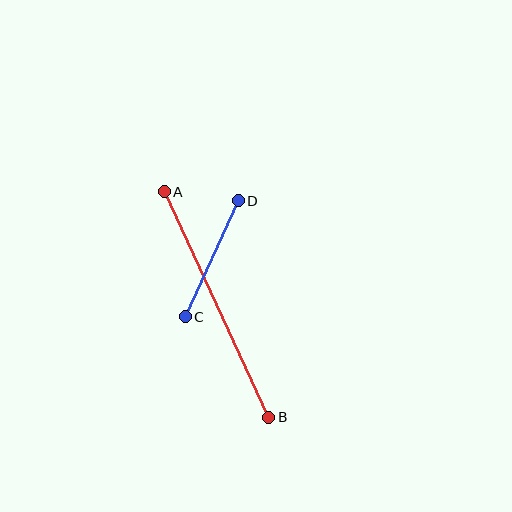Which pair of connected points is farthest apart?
Points A and B are farthest apart.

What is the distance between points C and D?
The distance is approximately 128 pixels.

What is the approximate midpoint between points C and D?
The midpoint is at approximately (212, 259) pixels.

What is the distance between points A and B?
The distance is approximately 248 pixels.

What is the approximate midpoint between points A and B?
The midpoint is at approximately (216, 305) pixels.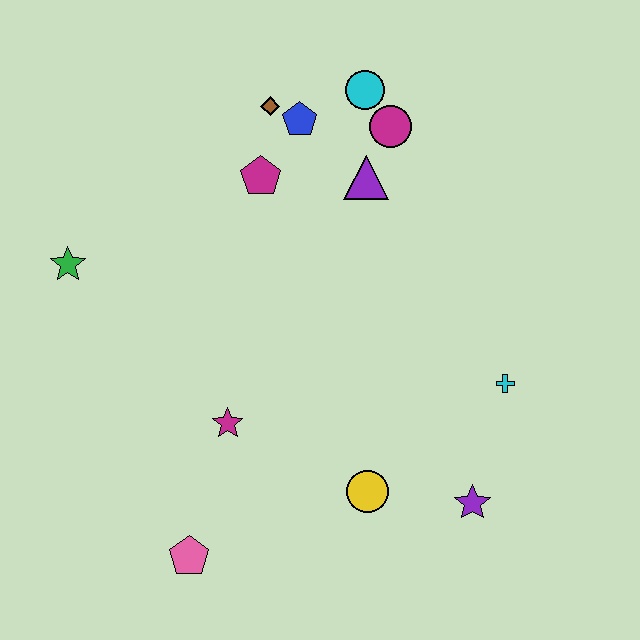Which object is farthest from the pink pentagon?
The cyan circle is farthest from the pink pentagon.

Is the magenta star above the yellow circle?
Yes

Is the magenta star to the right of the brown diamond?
No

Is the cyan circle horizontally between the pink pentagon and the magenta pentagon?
No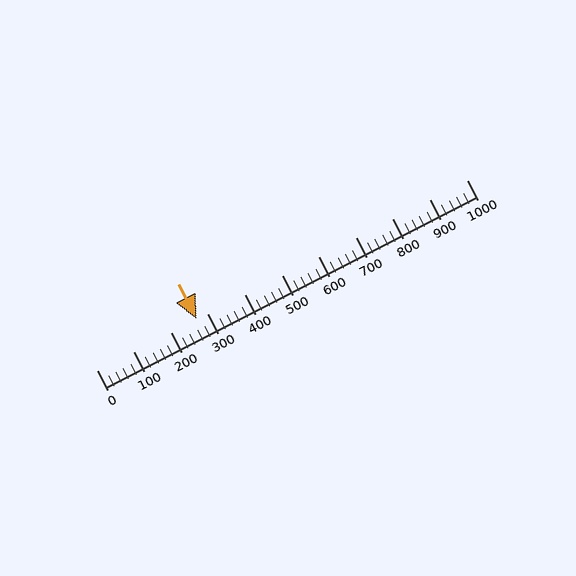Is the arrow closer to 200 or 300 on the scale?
The arrow is closer to 300.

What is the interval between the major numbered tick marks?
The major tick marks are spaced 100 units apart.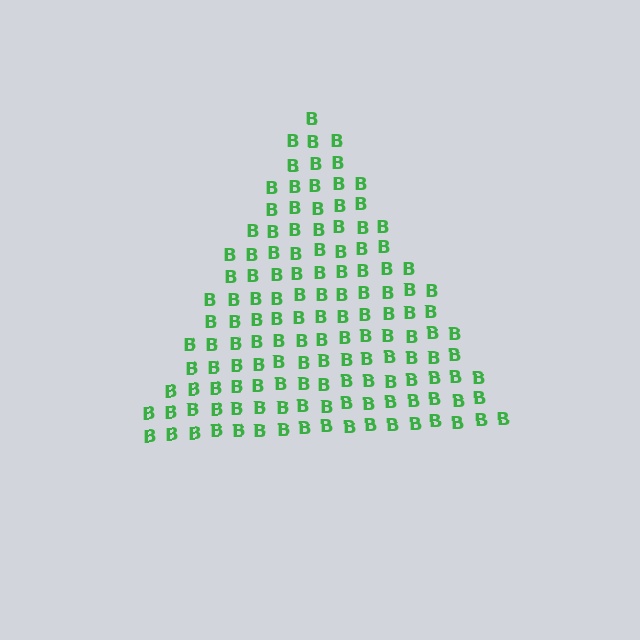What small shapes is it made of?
It is made of small letter B's.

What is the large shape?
The large shape is a triangle.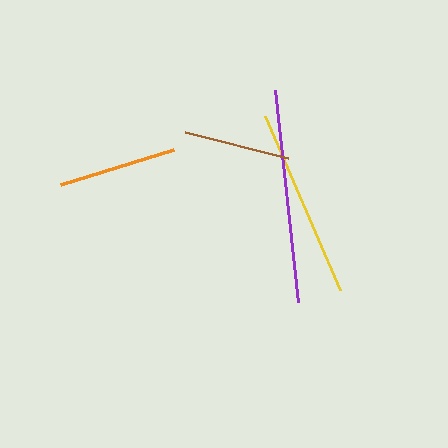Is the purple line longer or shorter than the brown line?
The purple line is longer than the brown line.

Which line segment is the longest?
The purple line is the longest at approximately 213 pixels.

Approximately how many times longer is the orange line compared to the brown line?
The orange line is approximately 1.1 times the length of the brown line.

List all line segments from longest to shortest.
From longest to shortest: purple, yellow, orange, brown.